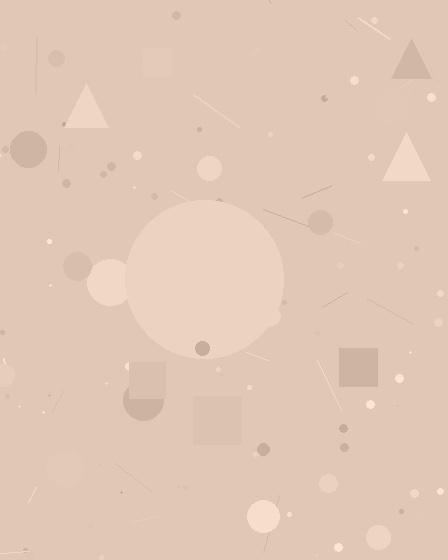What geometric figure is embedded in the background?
A circle is embedded in the background.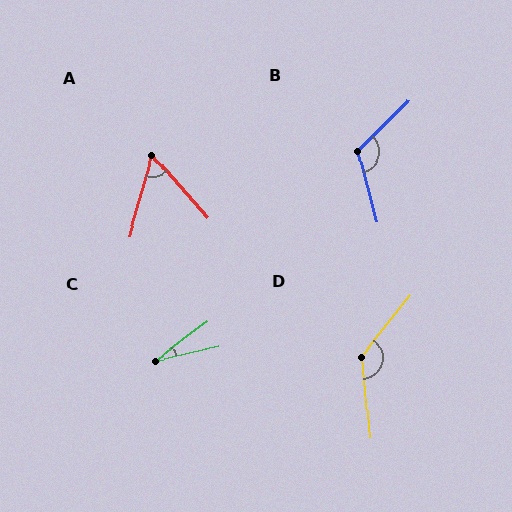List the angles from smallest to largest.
C (23°), A (58°), B (120°), D (136°).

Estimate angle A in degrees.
Approximately 58 degrees.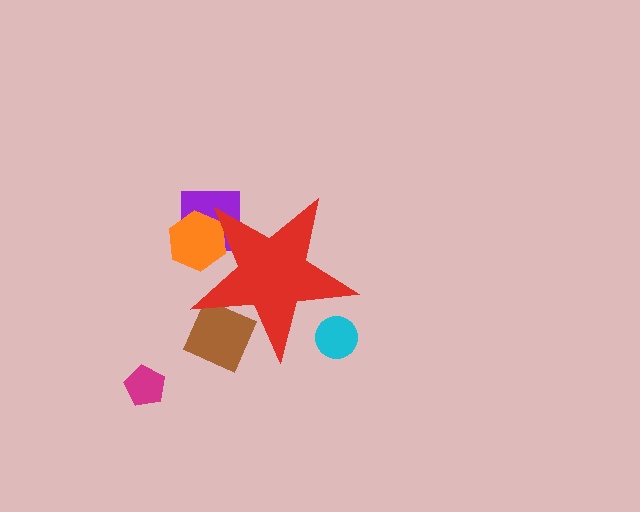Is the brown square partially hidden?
Yes, the brown square is partially hidden behind the red star.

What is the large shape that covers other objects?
A red star.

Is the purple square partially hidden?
Yes, the purple square is partially hidden behind the red star.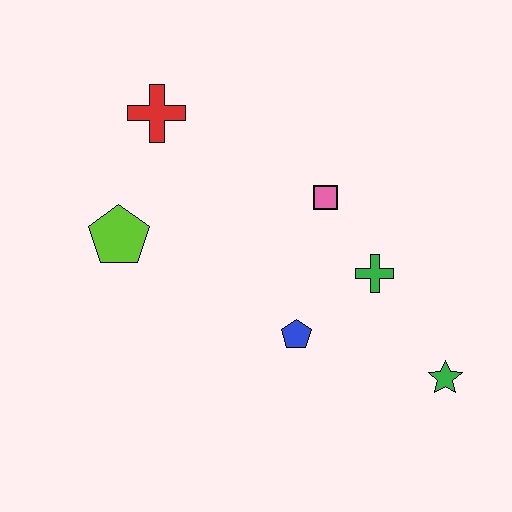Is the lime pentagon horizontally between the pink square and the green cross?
No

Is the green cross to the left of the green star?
Yes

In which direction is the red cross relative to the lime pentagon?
The red cross is above the lime pentagon.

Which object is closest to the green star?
The green cross is closest to the green star.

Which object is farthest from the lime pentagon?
The green star is farthest from the lime pentagon.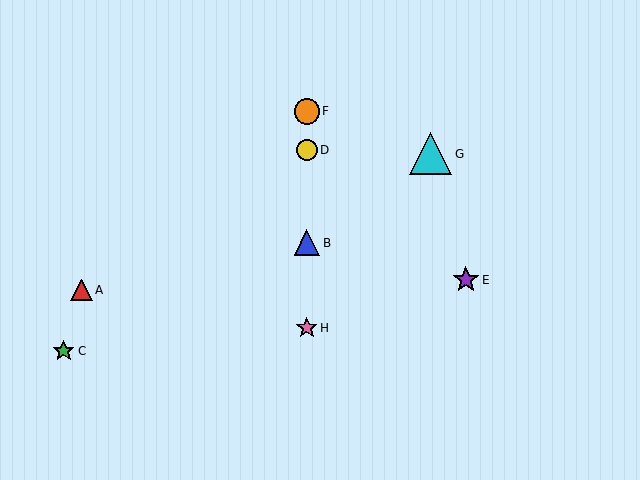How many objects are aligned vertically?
4 objects (B, D, F, H) are aligned vertically.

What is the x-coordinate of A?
Object A is at x≈82.